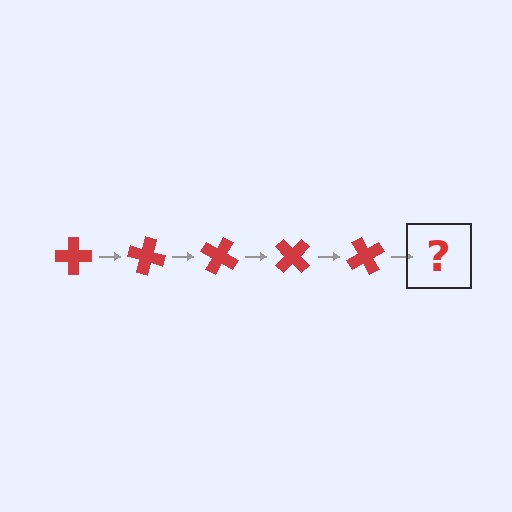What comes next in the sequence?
The next element should be a red cross rotated 75 degrees.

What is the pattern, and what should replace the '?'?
The pattern is that the cross rotates 15 degrees each step. The '?' should be a red cross rotated 75 degrees.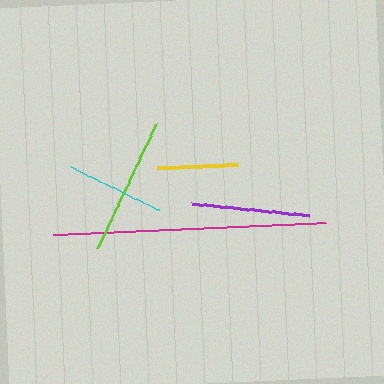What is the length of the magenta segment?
The magenta segment is approximately 273 pixels long.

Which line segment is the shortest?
The yellow line is the shortest at approximately 81 pixels.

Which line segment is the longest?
The magenta line is the longest at approximately 273 pixels.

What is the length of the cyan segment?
The cyan segment is approximately 99 pixels long.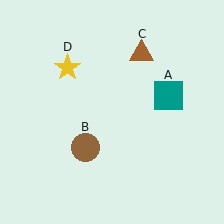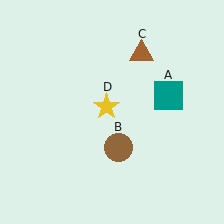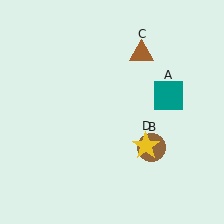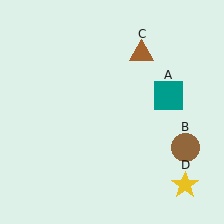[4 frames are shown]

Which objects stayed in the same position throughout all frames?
Teal square (object A) and brown triangle (object C) remained stationary.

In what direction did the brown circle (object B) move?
The brown circle (object B) moved right.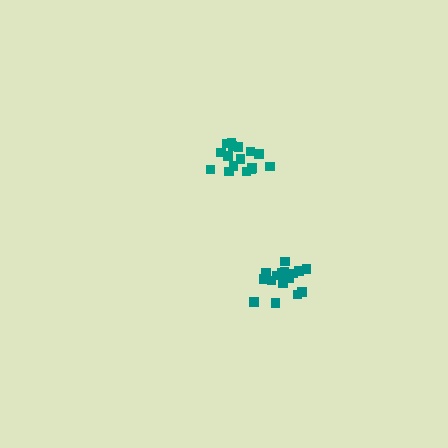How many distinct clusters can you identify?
There are 2 distinct clusters.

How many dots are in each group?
Group 1: 17 dots, Group 2: 18 dots (35 total).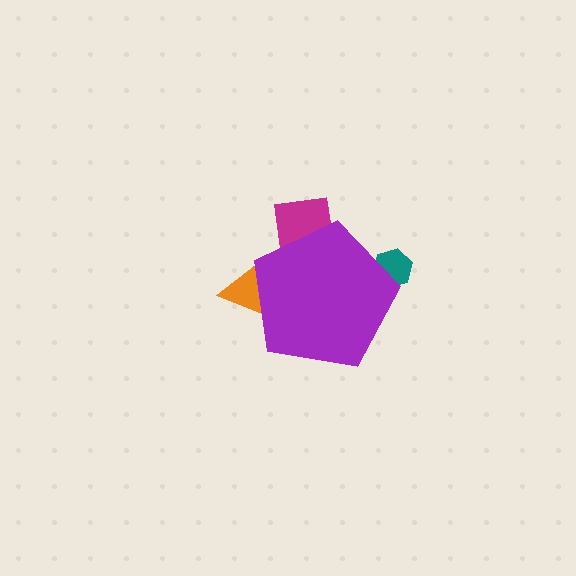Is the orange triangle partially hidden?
Yes, the orange triangle is partially hidden behind the purple pentagon.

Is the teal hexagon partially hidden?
Yes, the teal hexagon is partially hidden behind the purple pentagon.